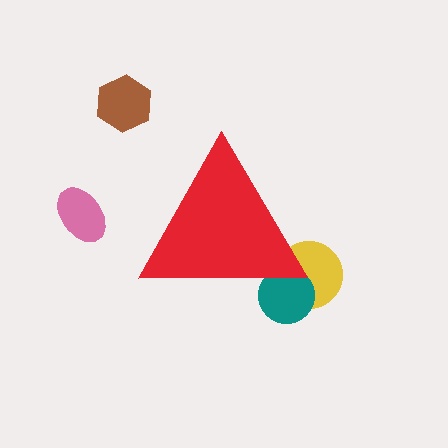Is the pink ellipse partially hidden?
No, the pink ellipse is fully visible.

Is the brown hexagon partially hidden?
No, the brown hexagon is fully visible.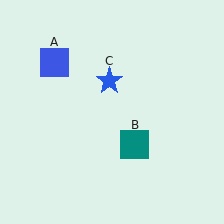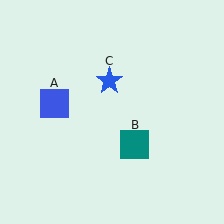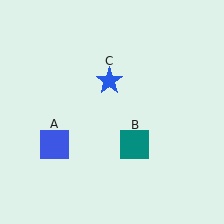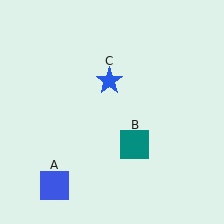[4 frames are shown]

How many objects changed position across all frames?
1 object changed position: blue square (object A).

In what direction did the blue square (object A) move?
The blue square (object A) moved down.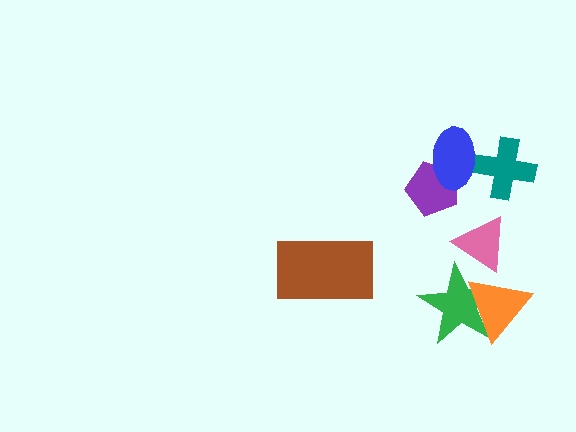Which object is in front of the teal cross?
The blue ellipse is in front of the teal cross.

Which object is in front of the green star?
The orange triangle is in front of the green star.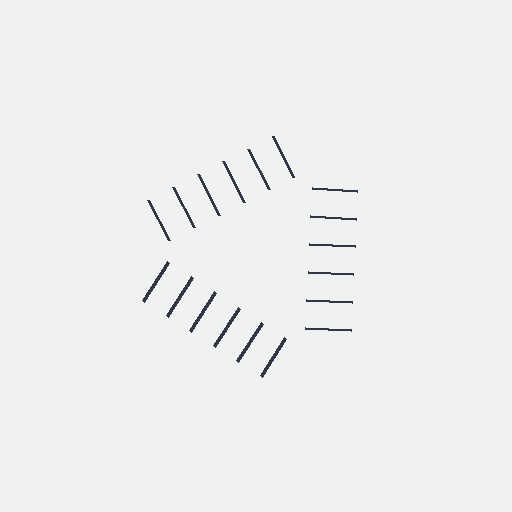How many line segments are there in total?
18 — 6 along each of the 3 edges.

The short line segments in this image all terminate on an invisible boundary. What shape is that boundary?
An illusory triangle — the line segments terminate on its edges but no continuous stroke is drawn.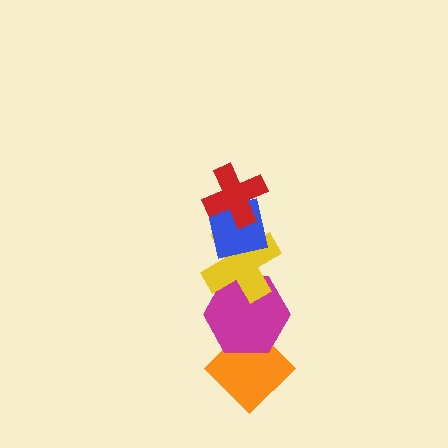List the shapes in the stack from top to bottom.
From top to bottom: the red cross, the blue square, the yellow cross, the magenta hexagon, the orange diamond.